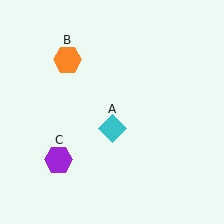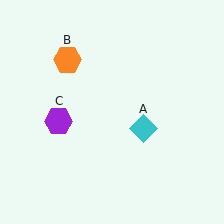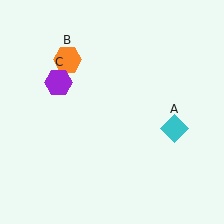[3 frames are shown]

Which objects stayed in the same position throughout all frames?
Orange hexagon (object B) remained stationary.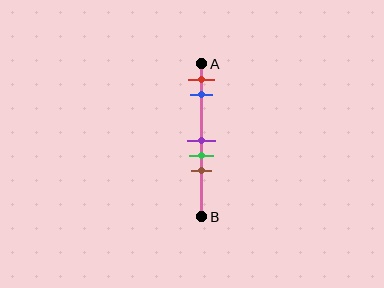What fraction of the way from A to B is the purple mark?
The purple mark is approximately 50% (0.5) of the way from A to B.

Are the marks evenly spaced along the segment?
No, the marks are not evenly spaced.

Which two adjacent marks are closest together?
The purple and green marks are the closest adjacent pair.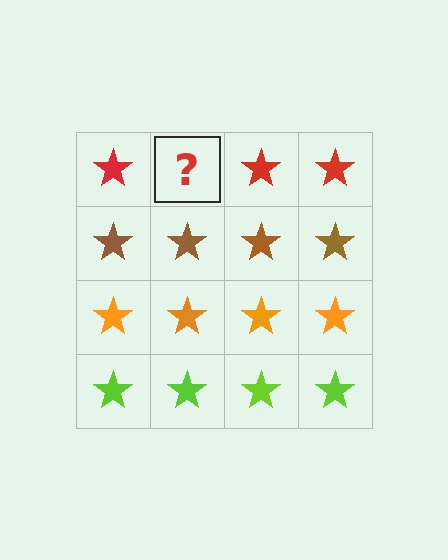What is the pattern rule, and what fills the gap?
The rule is that each row has a consistent color. The gap should be filled with a red star.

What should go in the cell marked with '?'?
The missing cell should contain a red star.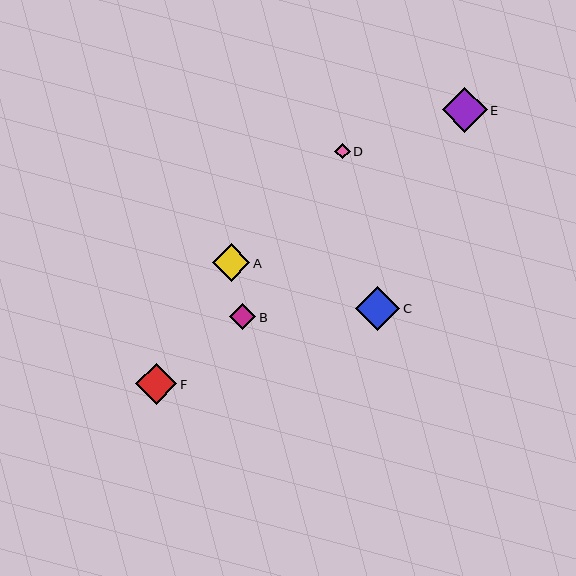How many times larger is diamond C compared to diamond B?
Diamond C is approximately 1.7 times the size of diamond B.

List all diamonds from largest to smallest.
From largest to smallest: E, C, F, A, B, D.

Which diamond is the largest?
Diamond E is the largest with a size of approximately 45 pixels.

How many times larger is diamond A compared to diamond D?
Diamond A is approximately 2.4 times the size of diamond D.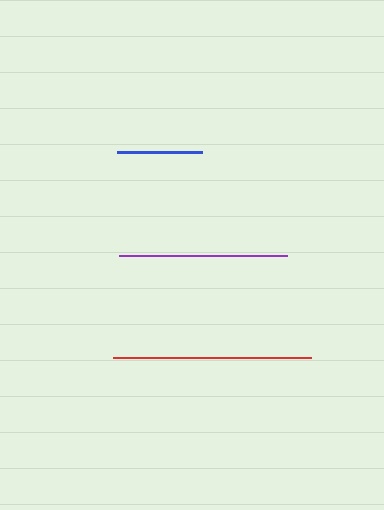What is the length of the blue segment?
The blue segment is approximately 85 pixels long.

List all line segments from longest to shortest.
From longest to shortest: red, purple, blue.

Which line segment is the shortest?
The blue line is the shortest at approximately 85 pixels.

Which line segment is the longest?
The red line is the longest at approximately 198 pixels.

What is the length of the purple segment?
The purple segment is approximately 168 pixels long.